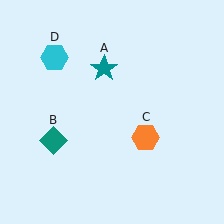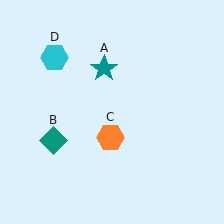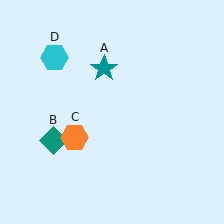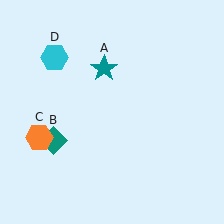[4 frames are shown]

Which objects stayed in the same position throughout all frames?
Teal star (object A) and teal diamond (object B) and cyan hexagon (object D) remained stationary.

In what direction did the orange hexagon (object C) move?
The orange hexagon (object C) moved left.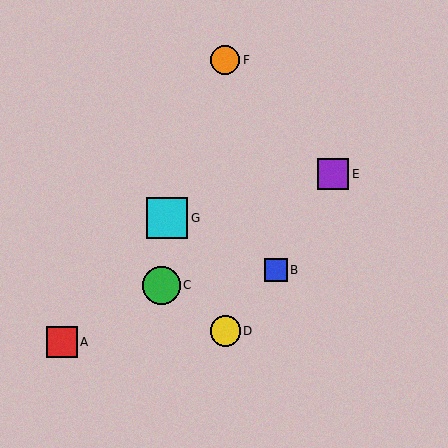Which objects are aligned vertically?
Objects D, F are aligned vertically.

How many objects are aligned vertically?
2 objects (D, F) are aligned vertically.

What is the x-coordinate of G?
Object G is at x≈167.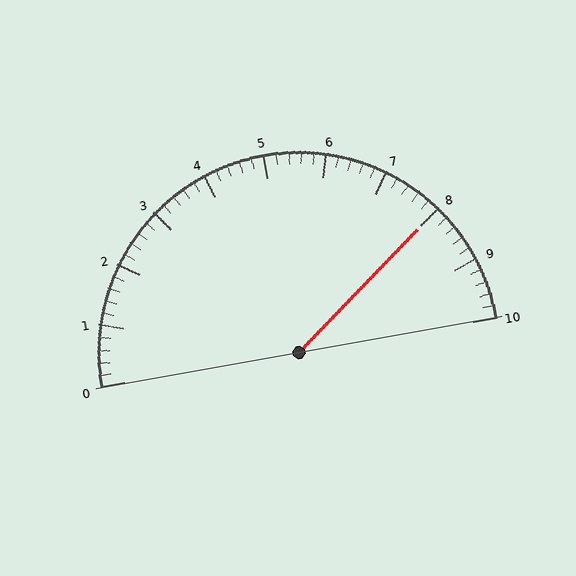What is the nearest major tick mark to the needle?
The nearest major tick mark is 8.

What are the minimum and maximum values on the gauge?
The gauge ranges from 0 to 10.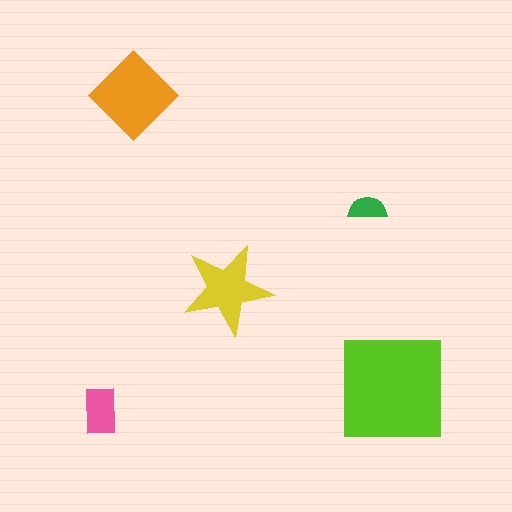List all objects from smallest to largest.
The green semicircle, the pink rectangle, the yellow star, the orange diamond, the lime square.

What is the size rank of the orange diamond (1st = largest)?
2nd.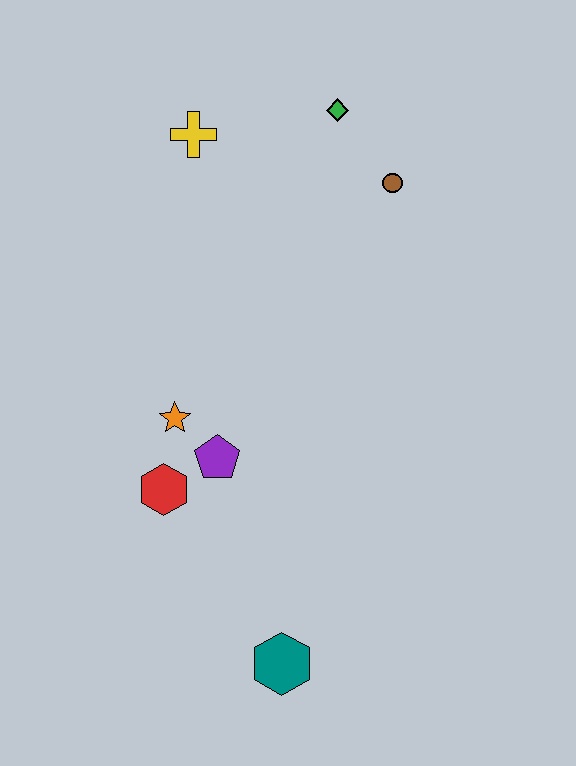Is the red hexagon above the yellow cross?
No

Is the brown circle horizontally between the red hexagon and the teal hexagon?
No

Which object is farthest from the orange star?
The green diamond is farthest from the orange star.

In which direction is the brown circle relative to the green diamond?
The brown circle is below the green diamond.